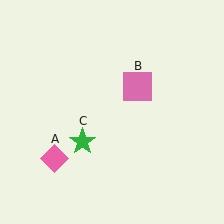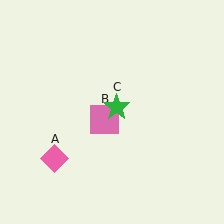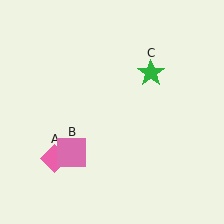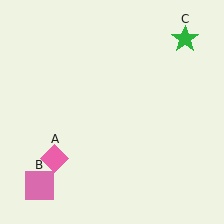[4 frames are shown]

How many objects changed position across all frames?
2 objects changed position: pink square (object B), green star (object C).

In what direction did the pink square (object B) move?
The pink square (object B) moved down and to the left.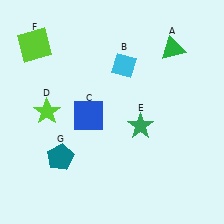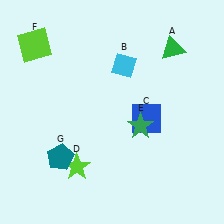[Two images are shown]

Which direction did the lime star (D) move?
The lime star (D) moved down.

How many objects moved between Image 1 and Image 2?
2 objects moved between the two images.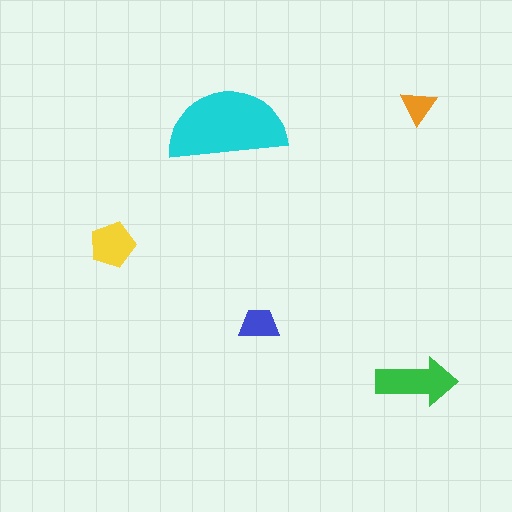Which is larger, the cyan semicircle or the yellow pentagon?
The cyan semicircle.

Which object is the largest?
The cyan semicircle.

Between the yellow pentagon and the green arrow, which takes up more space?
The green arrow.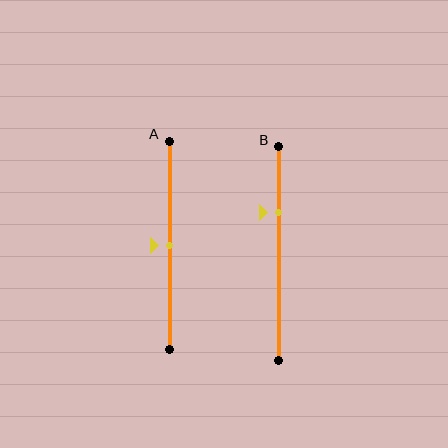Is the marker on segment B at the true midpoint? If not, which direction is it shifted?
No, the marker on segment B is shifted upward by about 19% of the segment length.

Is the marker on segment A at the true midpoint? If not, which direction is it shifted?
Yes, the marker on segment A is at the true midpoint.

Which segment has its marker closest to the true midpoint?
Segment A has its marker closest to the true midpoint.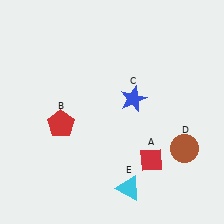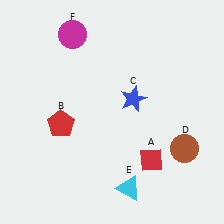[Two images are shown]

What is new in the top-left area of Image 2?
A magenta circle (F) was added in the top-left area of Image 2.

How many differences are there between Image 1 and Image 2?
There is 1 difference between the two images.